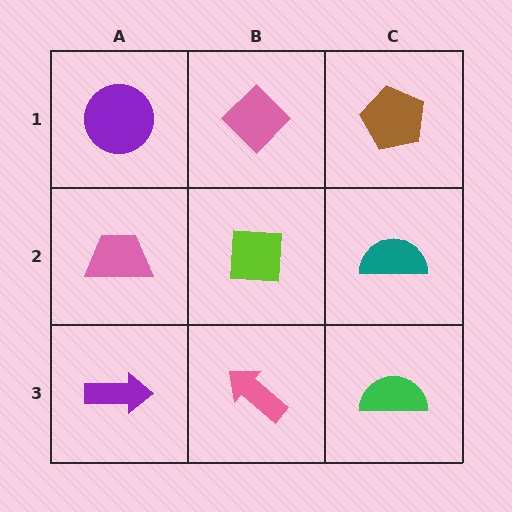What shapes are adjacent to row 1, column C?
A teal semicircle (row 2, column C), a pink diamond (row 1, column B).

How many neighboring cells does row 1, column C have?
2.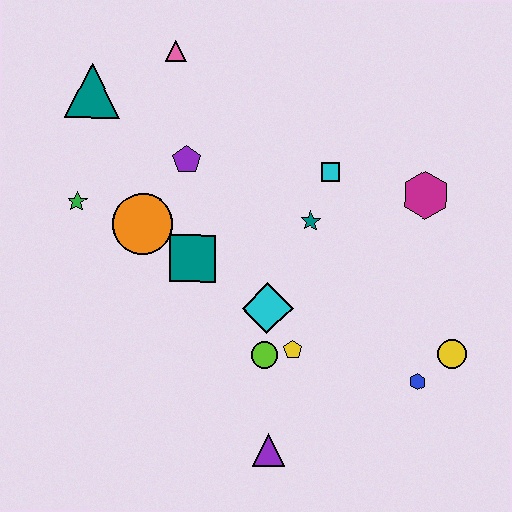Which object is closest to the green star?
The orange circle is closest to the green star.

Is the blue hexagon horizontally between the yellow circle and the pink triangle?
Yes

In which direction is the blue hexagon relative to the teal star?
The blue hexagon is below the teal star.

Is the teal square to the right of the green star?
Yes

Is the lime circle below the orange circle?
Yes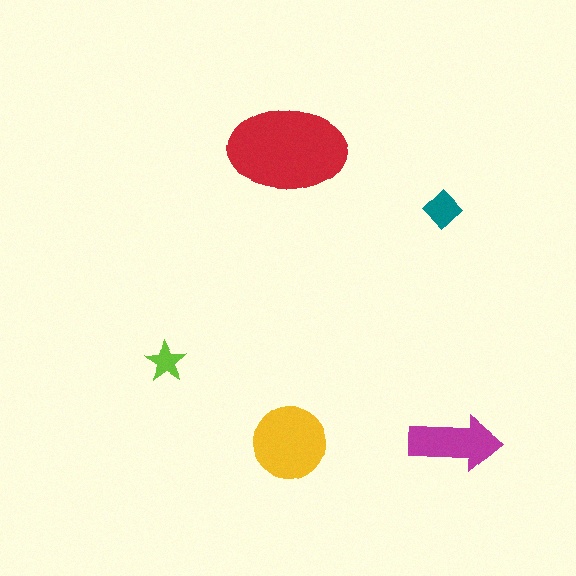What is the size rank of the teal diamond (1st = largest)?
4th.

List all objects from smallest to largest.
The lime star, the teal diamond, the magenta arrow, the yellow circle, the red ellipse.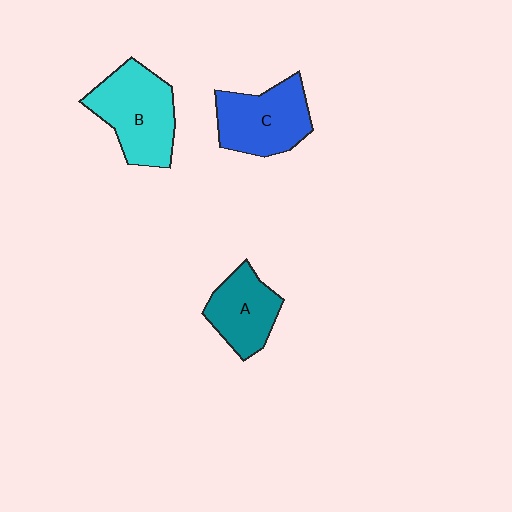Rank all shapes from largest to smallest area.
From largest to smallest: B (cyan), C (blue), A (teal).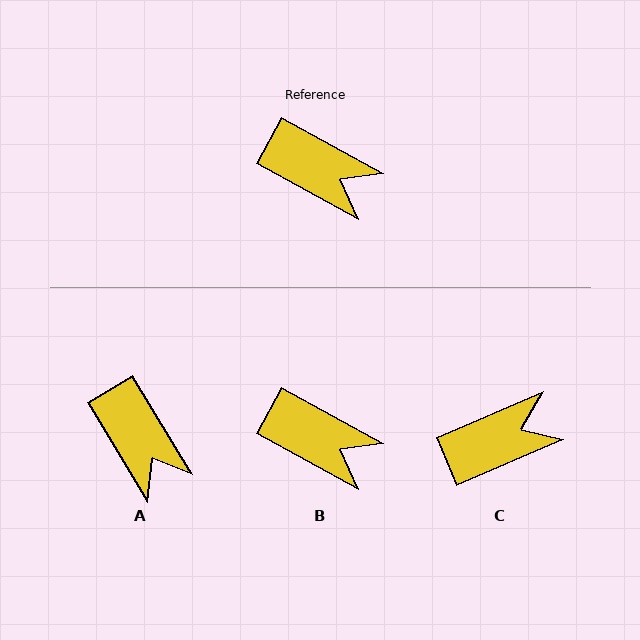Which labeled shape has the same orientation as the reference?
B.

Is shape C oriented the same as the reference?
No, it is off by about 52 degrees.